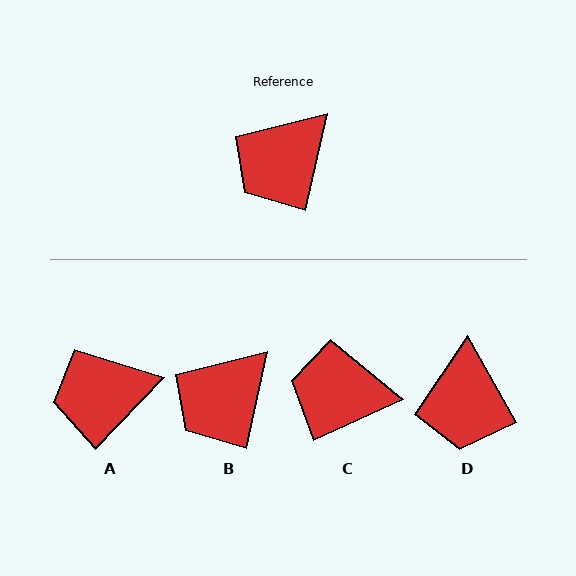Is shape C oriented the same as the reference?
No, it is off by about 53 degrees.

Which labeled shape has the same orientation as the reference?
B.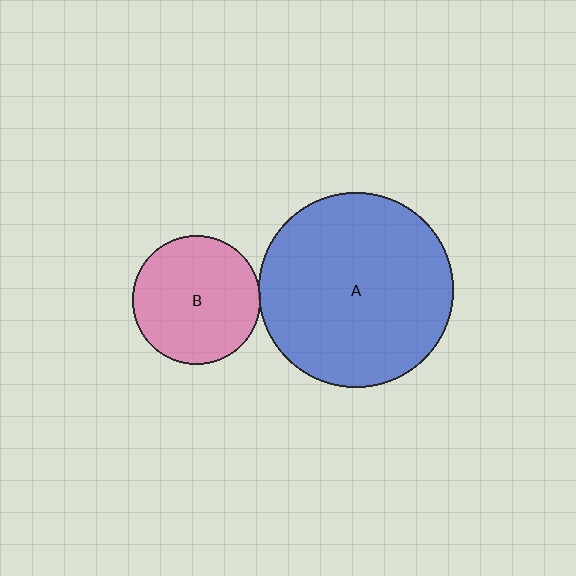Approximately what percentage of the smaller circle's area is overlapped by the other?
Approximately 5%.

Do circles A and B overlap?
Yes.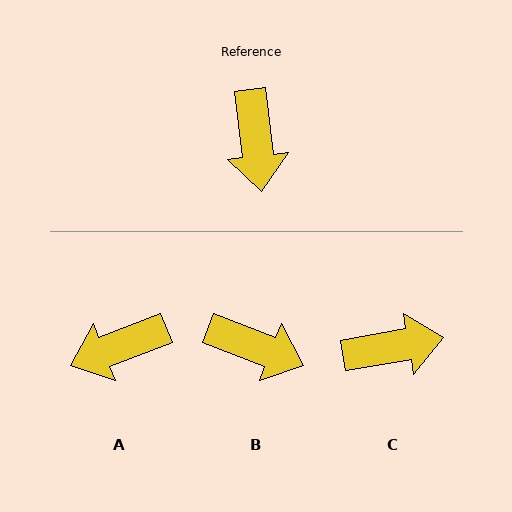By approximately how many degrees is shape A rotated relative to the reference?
Approximately 76 degrees clockwise.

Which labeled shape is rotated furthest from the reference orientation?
C, about 93 degrees away.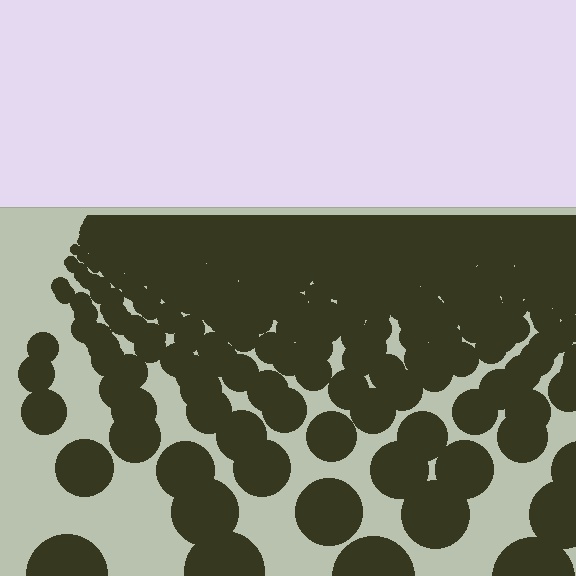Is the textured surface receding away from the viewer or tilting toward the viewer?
The surface is receding away from the viewer. Texture elements get smaller and denser toward the top.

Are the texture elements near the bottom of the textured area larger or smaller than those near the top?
Larger. Near the bottom, elements are closer to the viewer and appear at a bigger on-screen size.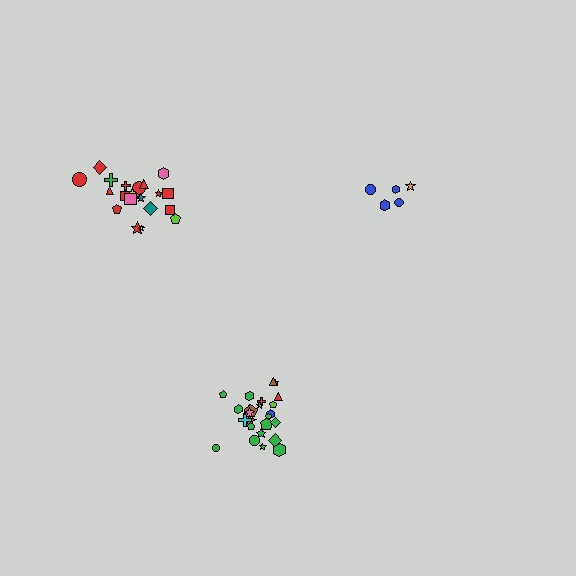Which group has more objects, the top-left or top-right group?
The top-left group.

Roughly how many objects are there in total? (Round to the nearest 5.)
Roughly 50 objects in total.